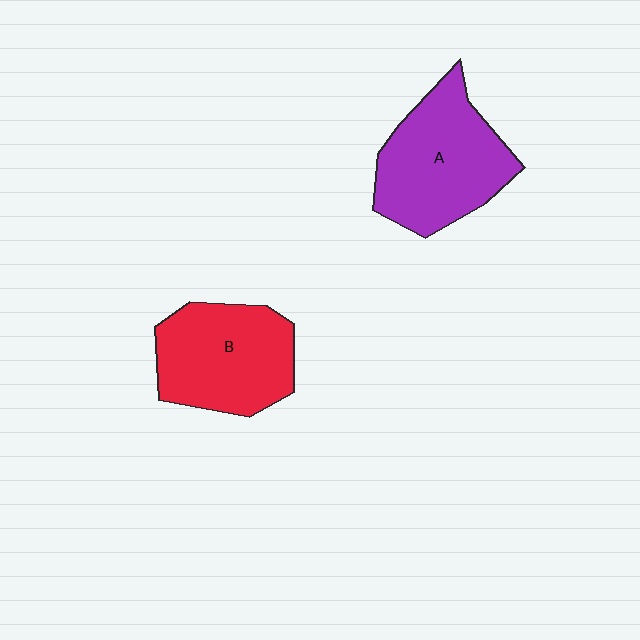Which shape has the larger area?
Shape A (purple).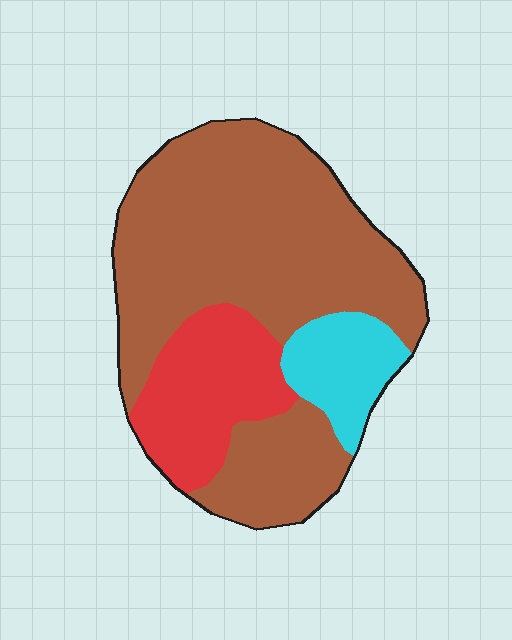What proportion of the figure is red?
Red covers about 20% of the figure.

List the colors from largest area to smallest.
From largest to smallest: brown, red, cyan.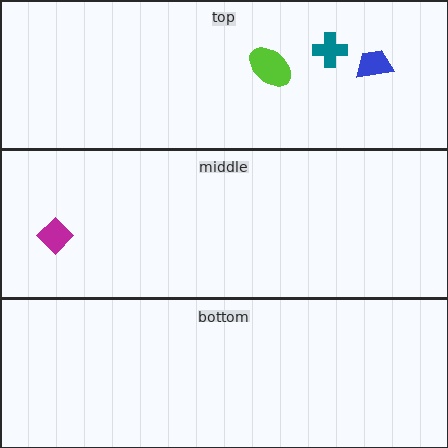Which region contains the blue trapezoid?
The top region.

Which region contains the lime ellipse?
The top region.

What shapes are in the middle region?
The magenta diamond.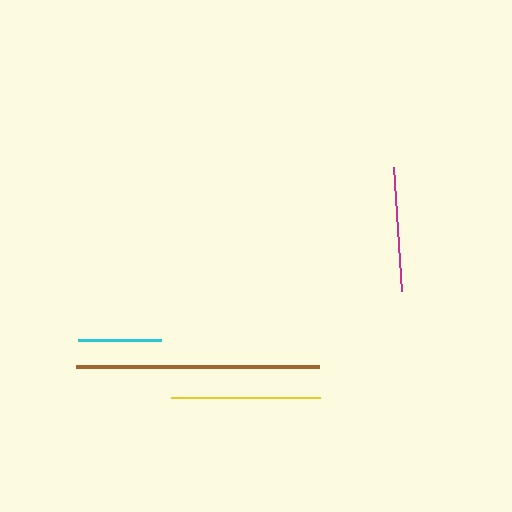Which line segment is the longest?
The brown line is the longest at approximately 243 pixels.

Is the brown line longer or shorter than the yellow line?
The brown line is longer than the yellow line.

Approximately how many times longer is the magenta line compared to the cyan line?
The magenta line is approximately 1.5 times the length of the cyan line.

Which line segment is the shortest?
The cyan line is the shortest at approximately 83 pixels.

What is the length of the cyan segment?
The cyan segment is approximately 83 pixels long.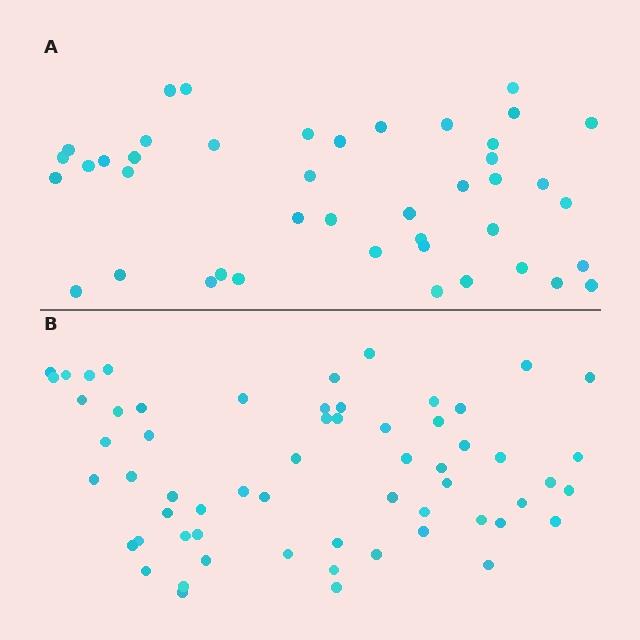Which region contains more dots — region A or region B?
Region B (the bottom region) has more dots.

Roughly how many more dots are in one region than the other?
Region B has approximately 15 more dots than region A.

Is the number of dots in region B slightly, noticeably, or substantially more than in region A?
Region B has noticeably more, but not dramatically so. The ratio is roughly 1.4 to 1.